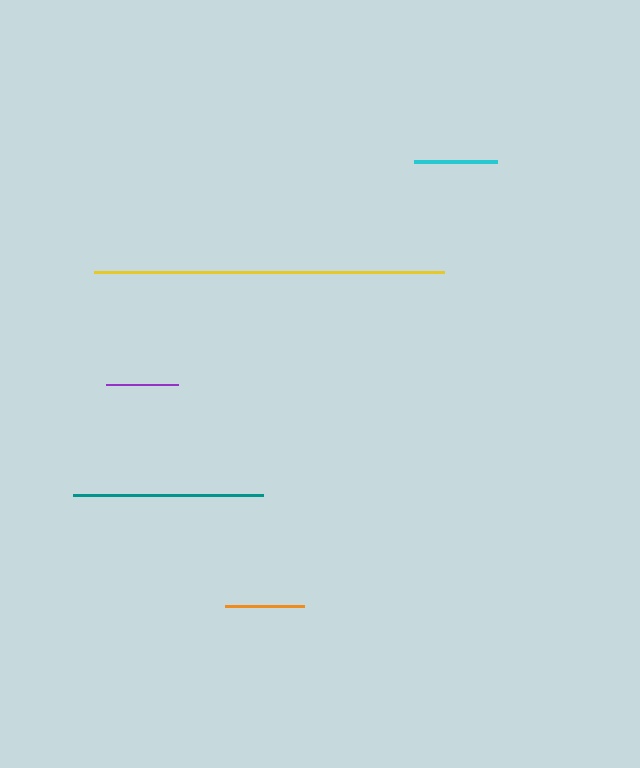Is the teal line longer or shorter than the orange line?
The teal line is longer than the orange line.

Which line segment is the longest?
The yellow line is the longest at approximately 350 pixels.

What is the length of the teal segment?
The teal segment is approximately 191 pixels long.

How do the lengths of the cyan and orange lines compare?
The cyan and orange lines are approximately the same length.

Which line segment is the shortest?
The purple line is the shortest at approximately 71 pixels.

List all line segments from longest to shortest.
From longest to shortest: yellow, teal, cyan, orange, purple.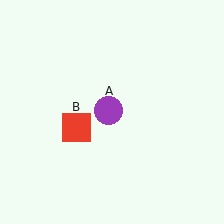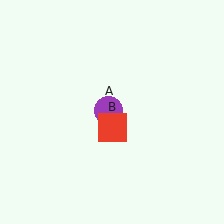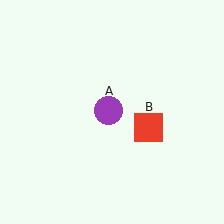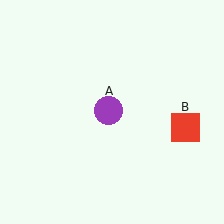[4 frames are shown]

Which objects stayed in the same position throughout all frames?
Purple circle (object A) remained stationary.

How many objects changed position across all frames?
1 object changed position: red square (object B).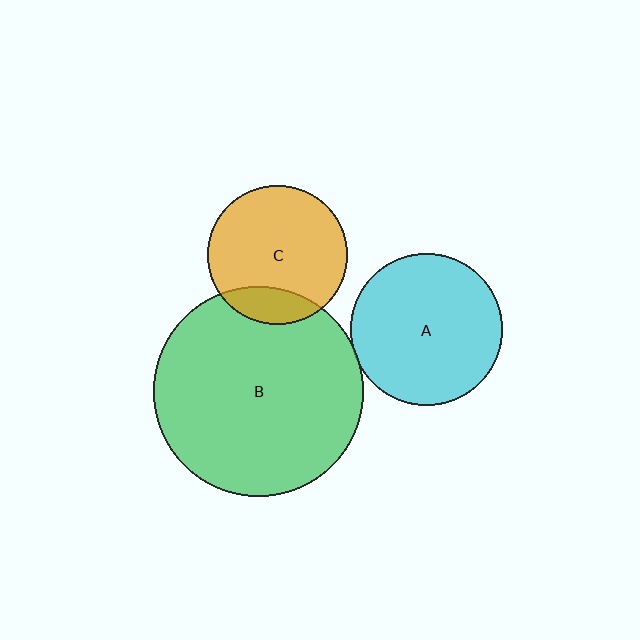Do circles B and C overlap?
Yes.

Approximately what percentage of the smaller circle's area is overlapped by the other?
Approximately 15%.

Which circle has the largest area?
Circle B (green).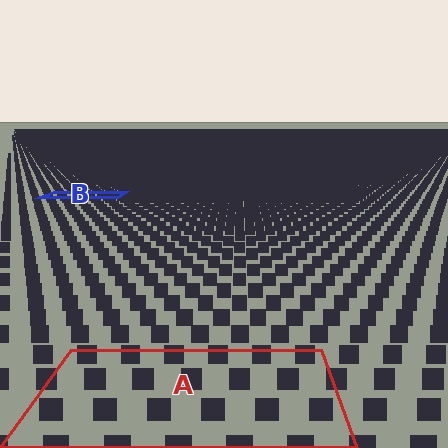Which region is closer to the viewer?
Region A is closer. The texture elements there are larger and more spread out.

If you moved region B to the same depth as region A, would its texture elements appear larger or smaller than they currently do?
They would appear larger. At a closer depth, the same texture elements are projected at a bigger on-screen size.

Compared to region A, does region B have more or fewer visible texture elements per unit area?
Region B has more texture elements per unit area — they are packed more densely because it is farther away.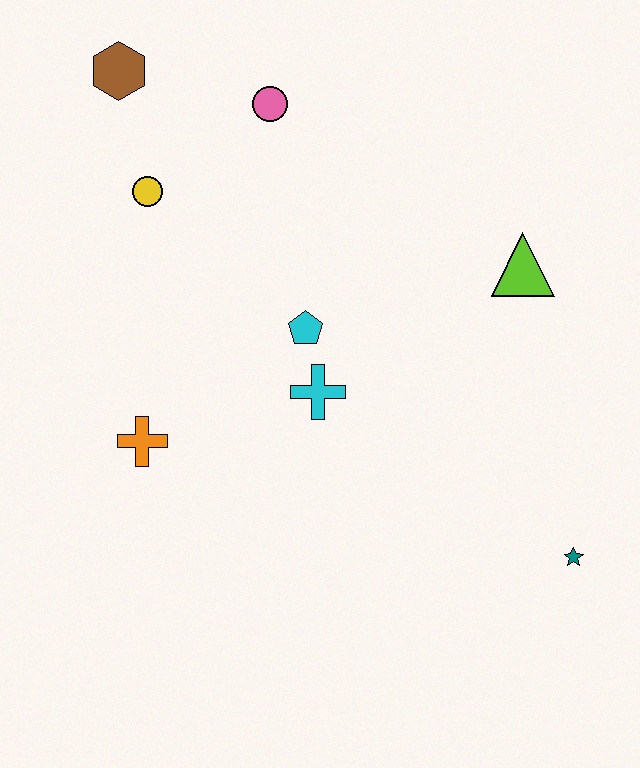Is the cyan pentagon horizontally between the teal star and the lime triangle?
No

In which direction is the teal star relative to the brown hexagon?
The teal star is below the brown hexagon.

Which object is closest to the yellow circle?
The brown hexagon is closest to the yellow circle.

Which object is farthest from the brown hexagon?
The teal star is farthest from the brown hexagon.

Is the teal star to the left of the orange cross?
No